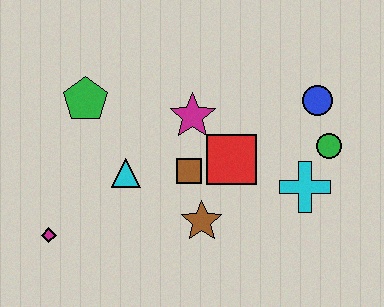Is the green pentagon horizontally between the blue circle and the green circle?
No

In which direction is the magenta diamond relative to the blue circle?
The magenta diamond is to the left of the blue circle.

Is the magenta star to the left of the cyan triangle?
No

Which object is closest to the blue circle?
The green circle is closest to the blue circle.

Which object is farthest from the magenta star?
The magenta diamond is farthest from the magenta star.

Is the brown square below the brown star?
No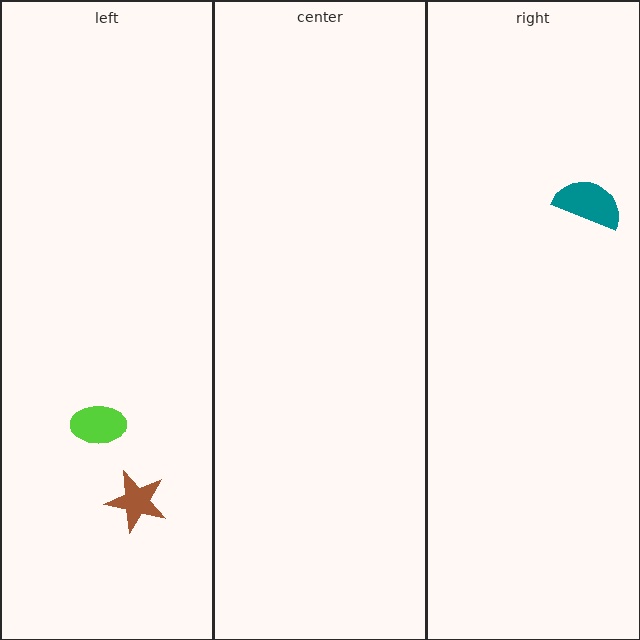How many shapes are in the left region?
2.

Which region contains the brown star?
The left region.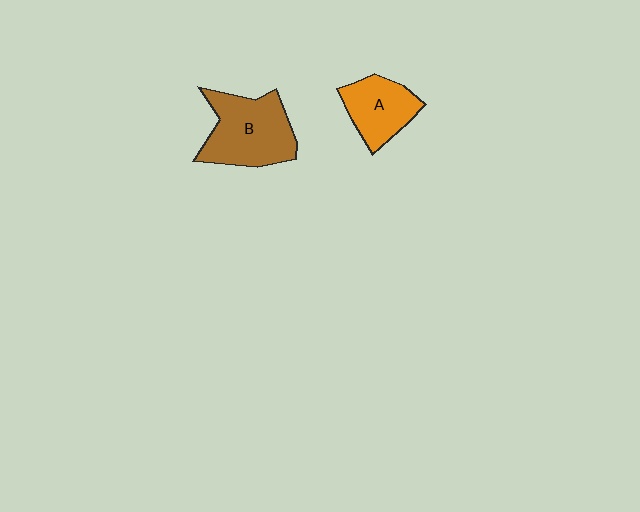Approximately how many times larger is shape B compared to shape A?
Approximately 1.5 times.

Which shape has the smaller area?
Shape A (orange).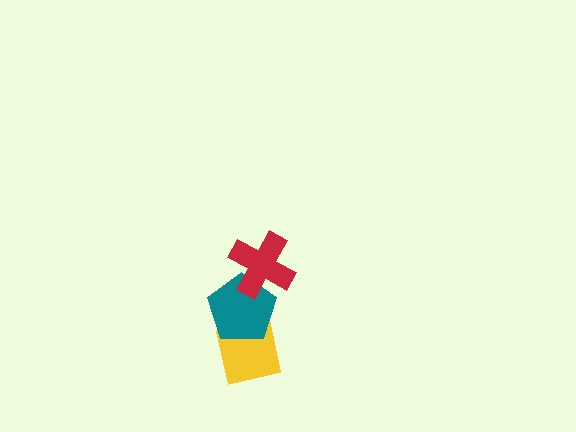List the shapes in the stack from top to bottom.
From top to bottom: the red cross, the teal pentagon, the yellow square.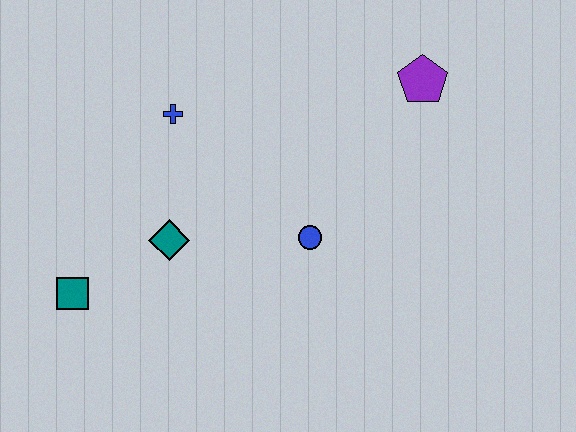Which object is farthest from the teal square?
The purple pentagon is farthest from the teal square.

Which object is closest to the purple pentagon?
The blue circle is closest to the purple pentagon.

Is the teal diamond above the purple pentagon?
No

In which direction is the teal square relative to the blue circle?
The teal square is to the left of the blue circle.